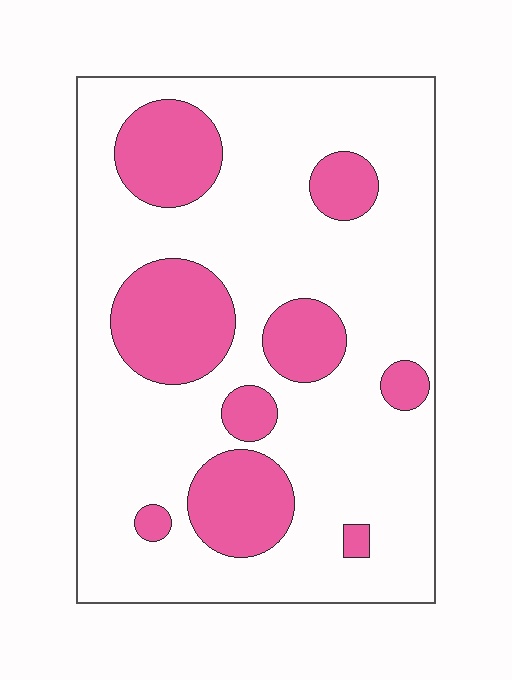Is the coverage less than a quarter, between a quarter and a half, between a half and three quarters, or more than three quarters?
Less than a quarter.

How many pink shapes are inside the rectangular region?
9.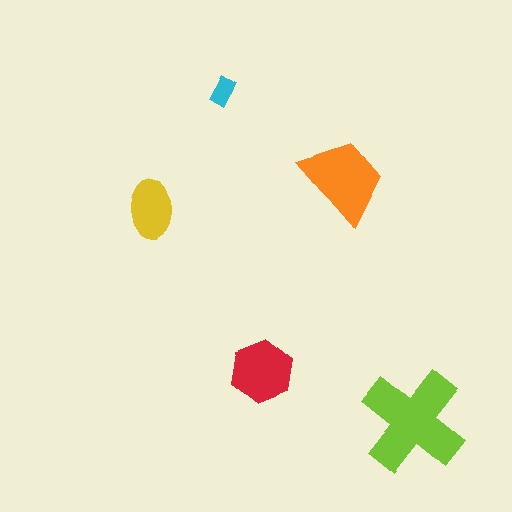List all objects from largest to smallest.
The lime cross, the orange trapezoid, the red hexagon, the yellow ellipse, the cyan rectangle.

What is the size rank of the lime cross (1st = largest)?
1st.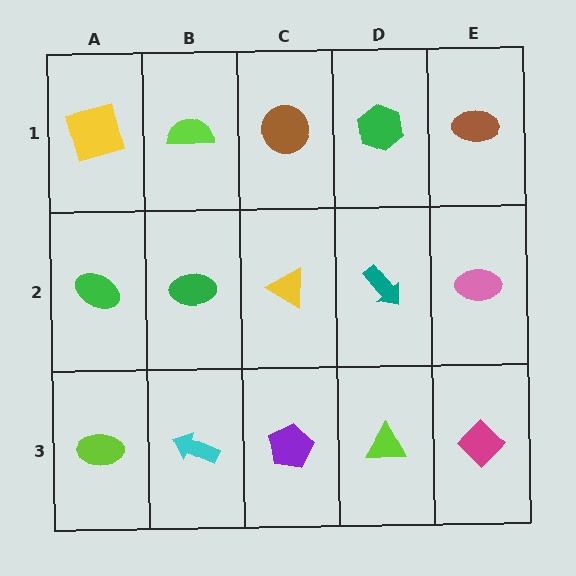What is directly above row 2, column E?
A brown ellipse.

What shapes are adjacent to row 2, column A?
A yellow square (row 1, column A), a lime ellipse (row 3, column A), a green ellipse (row 2, column B).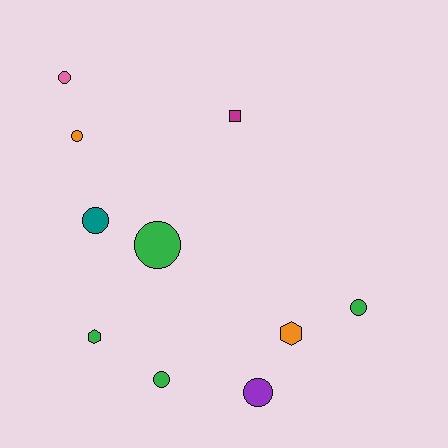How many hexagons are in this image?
There are 2 hexagons.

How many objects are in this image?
There are 10 objects.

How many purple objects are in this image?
There is 1 purple object.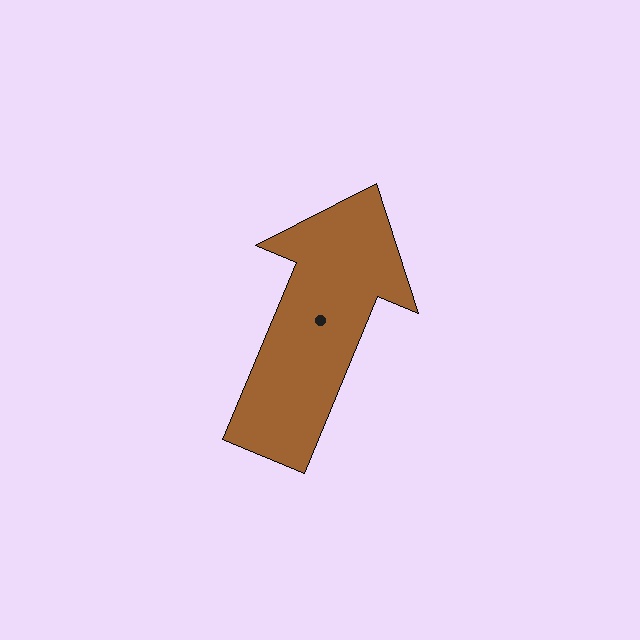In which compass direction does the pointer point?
Northeast.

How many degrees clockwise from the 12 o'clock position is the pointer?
Approximately 23 degrees.